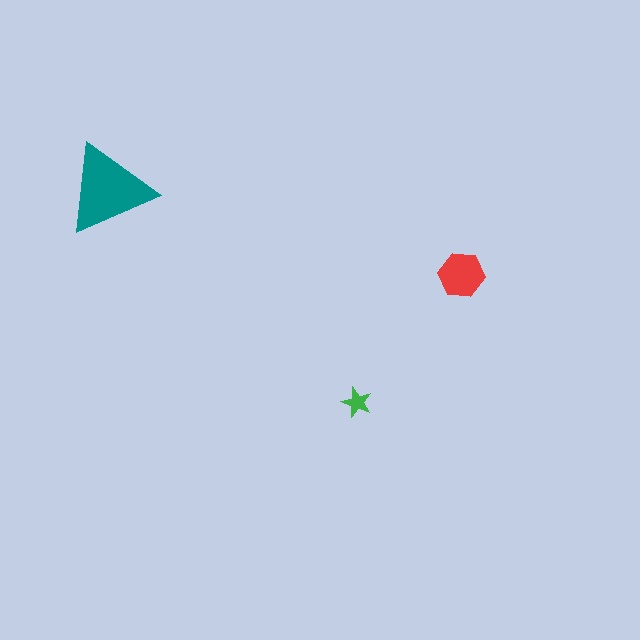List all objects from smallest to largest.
The green star, the red hexagon, the teal triangle.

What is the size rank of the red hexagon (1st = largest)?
2nd.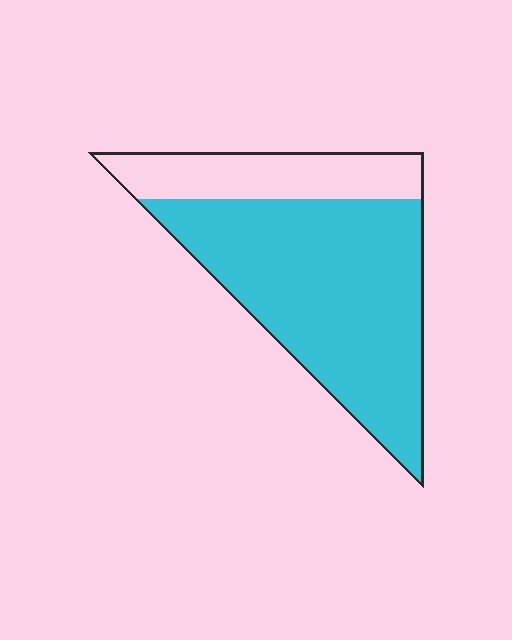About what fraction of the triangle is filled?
About three quarters (3/4).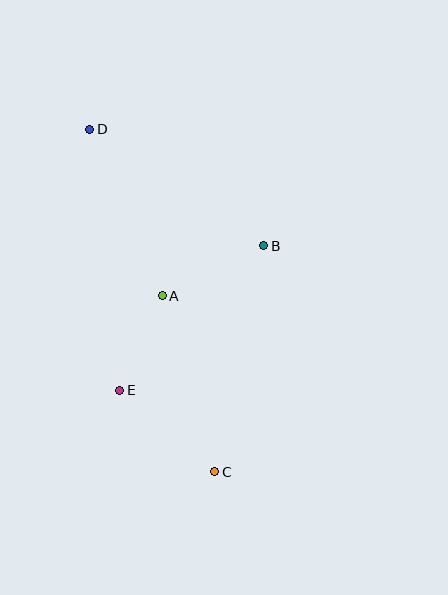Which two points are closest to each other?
Points A and E are closest to each other.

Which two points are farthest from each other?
Points C and D are farthest from each other.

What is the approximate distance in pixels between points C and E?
The distance between C and E is approximately 125 pixels.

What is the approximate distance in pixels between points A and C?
The distance between A and C is approximately 184 pixels.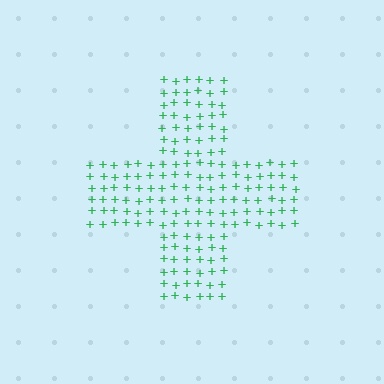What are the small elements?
The small elements are plus signs.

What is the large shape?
The large shape is a cross.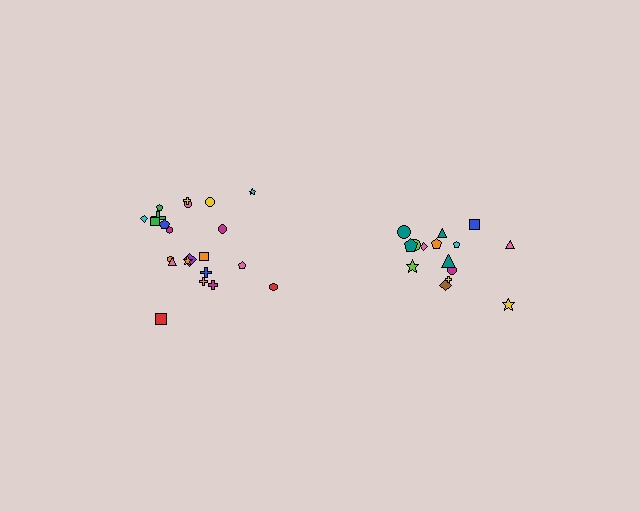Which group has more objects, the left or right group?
The left group.